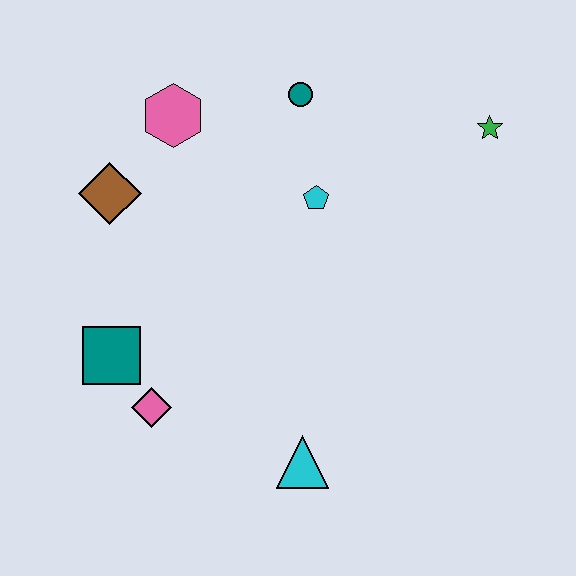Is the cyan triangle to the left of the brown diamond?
No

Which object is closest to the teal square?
The pink diamond is closest to the teal square.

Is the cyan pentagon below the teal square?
No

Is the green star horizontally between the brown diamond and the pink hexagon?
No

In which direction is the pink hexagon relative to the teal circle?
The pink hexagon is to the left of the teal circle.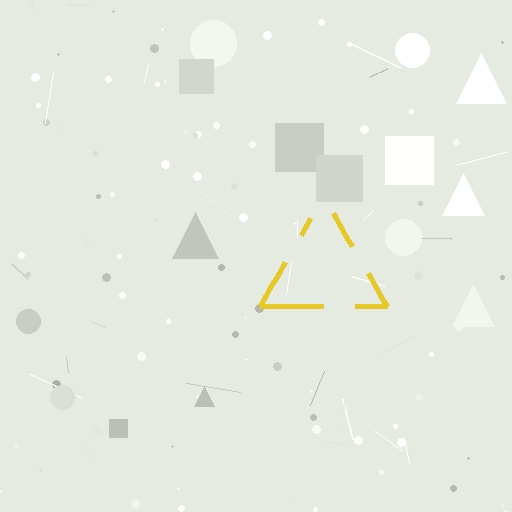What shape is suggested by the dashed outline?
The dashed outline suggests a triangle.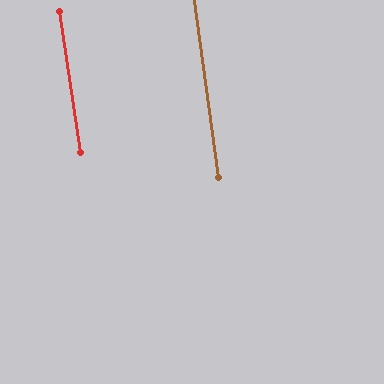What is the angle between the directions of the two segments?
Approximately 1 degree.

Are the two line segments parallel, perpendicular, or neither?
Parallel — their directions differ by only 0.7°.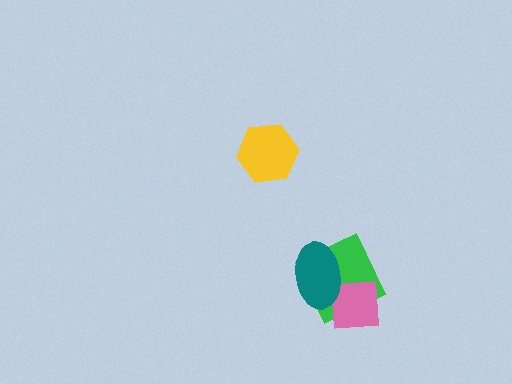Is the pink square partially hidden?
Yes, it is partially covered by another shape.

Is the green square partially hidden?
Yes, it is partially covered by another shape.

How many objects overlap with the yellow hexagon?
0 objects overlap with the yellow hexagon.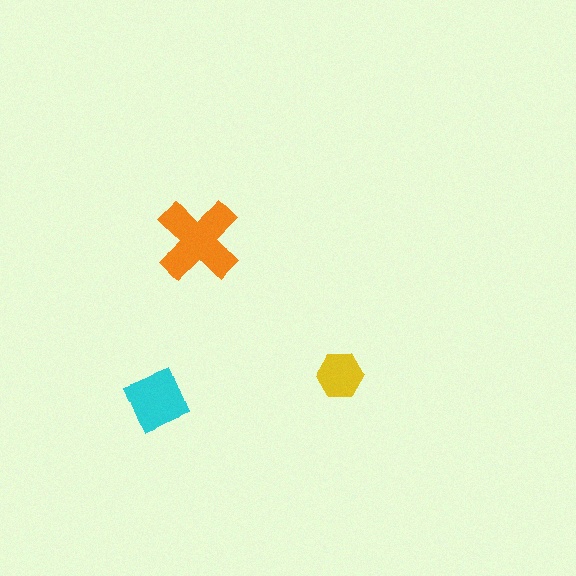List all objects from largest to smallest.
The orange cross, the cyan square, the yellow hexagon.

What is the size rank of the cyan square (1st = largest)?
2nd.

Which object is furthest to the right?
The yellow hexagon is rightmost.